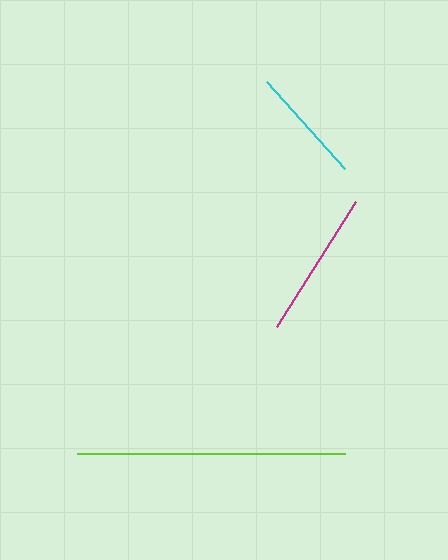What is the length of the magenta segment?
The magenta segment is approximately 148 pixels long.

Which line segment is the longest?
The lime line is the longest at approximately 268 pixels.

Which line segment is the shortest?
The cyan line is the shortest at approximately 117 pixels.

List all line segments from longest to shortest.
From longest to shortest: lime, magenta, cyan.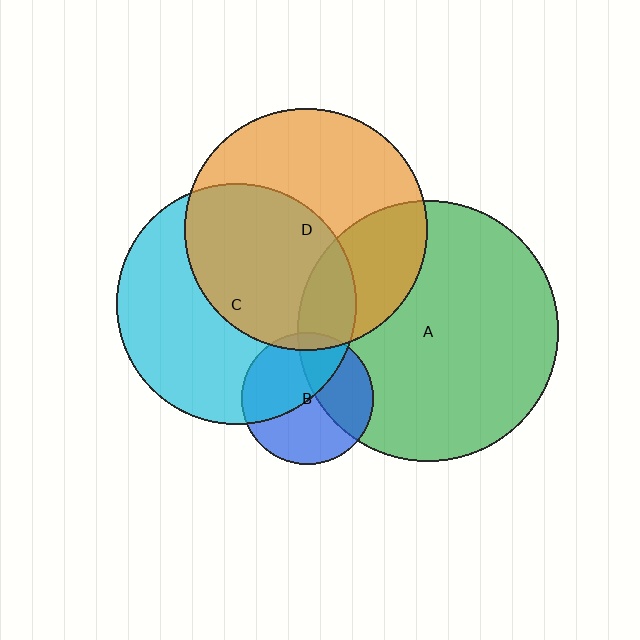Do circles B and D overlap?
Yes.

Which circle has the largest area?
Circle A (green).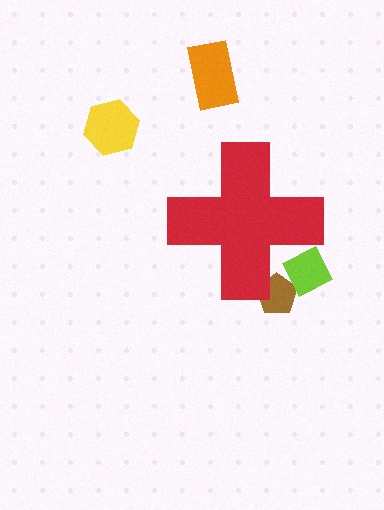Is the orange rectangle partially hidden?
No, the orange rectangle is fully visible.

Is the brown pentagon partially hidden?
Yes, the brown pentagon is partially hidden behind the red cross.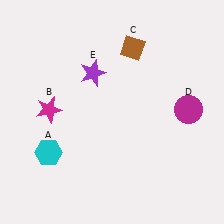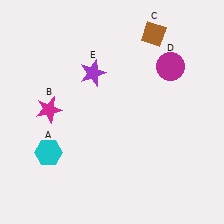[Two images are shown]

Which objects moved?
The objects that moved are: the brown diamond (C), the magenta circle (D).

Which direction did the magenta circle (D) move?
The magenta circle (D) moved up.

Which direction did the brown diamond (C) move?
The brown diamond (C) moved right.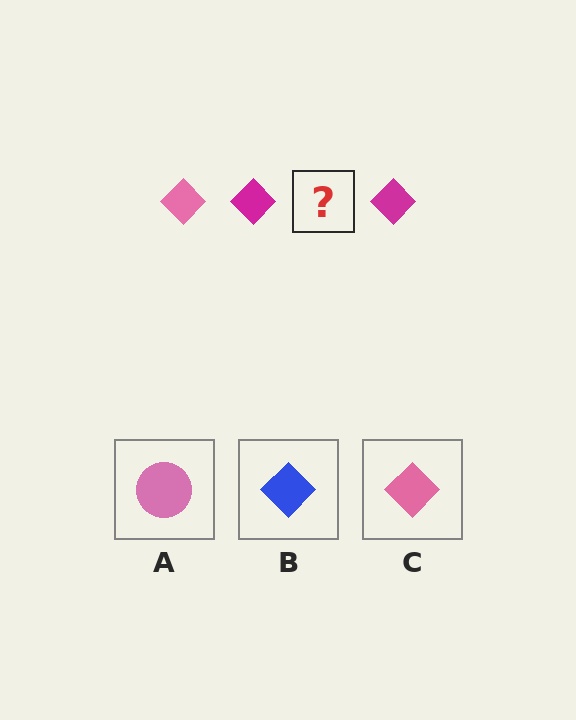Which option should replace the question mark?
Option C.